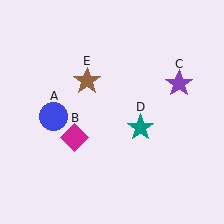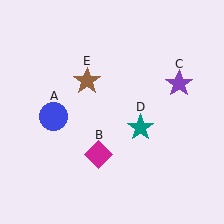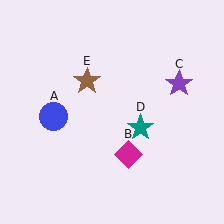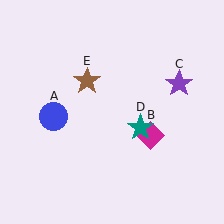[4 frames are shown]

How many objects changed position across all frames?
1 object changed position: magenta diamond (object B).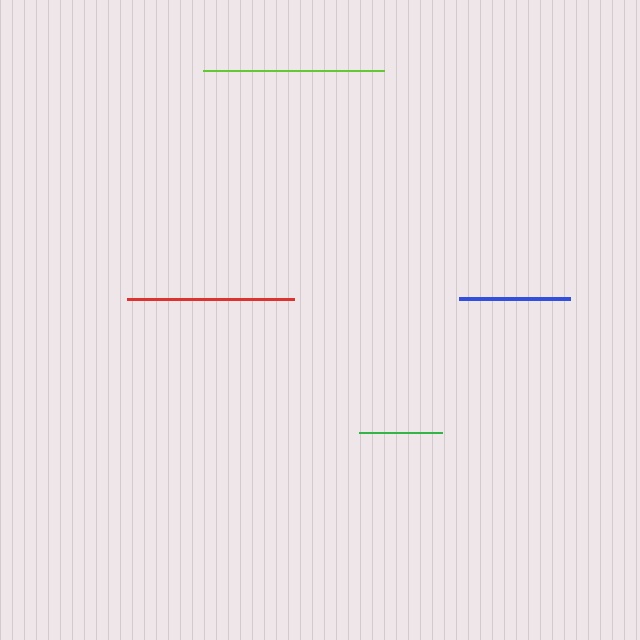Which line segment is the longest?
The lime line is the longest at approximately 181 pixels.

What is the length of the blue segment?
The blue segment is approximately 111 pixels long.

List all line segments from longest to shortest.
From longest to shortest: lime, red, blue, green.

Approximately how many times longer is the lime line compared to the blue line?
The lime line is approximately 1.6 times the length of the blue line.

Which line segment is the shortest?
The green line is the shortest at approximately 83 pixels.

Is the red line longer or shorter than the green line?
The red line is longer than the green line.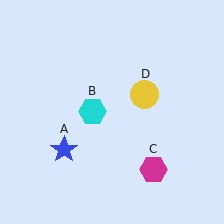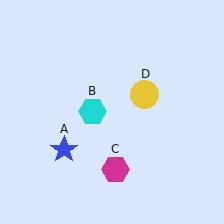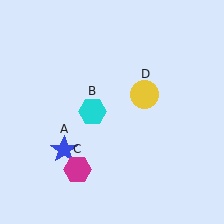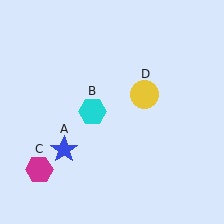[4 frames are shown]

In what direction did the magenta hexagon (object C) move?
The magenta hexagon (object C) moved left.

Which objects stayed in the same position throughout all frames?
Blue star (object A) and cyan hexagon (object B) and yellow circle (object D) remained stationary.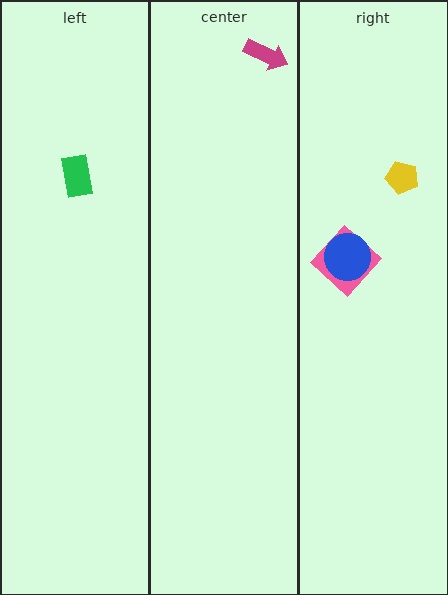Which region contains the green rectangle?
The left region.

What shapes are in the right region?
The pink diamond, the blue circle, the yellow pentagon.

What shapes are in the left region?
The green rectangle.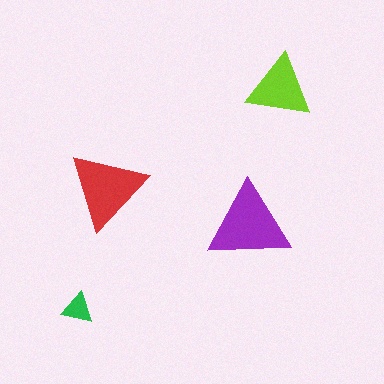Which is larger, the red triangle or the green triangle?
The red one.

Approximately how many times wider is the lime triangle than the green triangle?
About 2 times wider.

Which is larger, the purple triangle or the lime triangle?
The purple one.